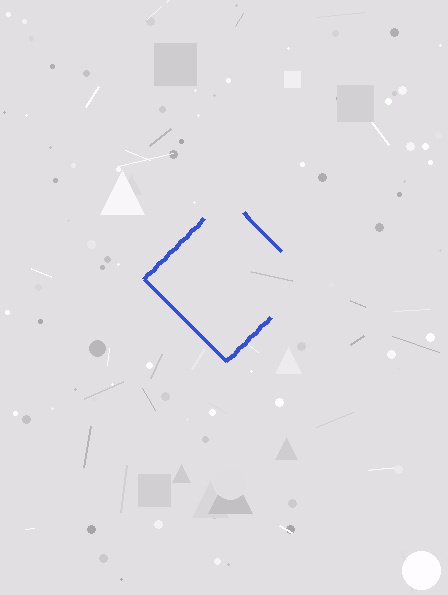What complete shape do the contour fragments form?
The contour fragments form a diamond.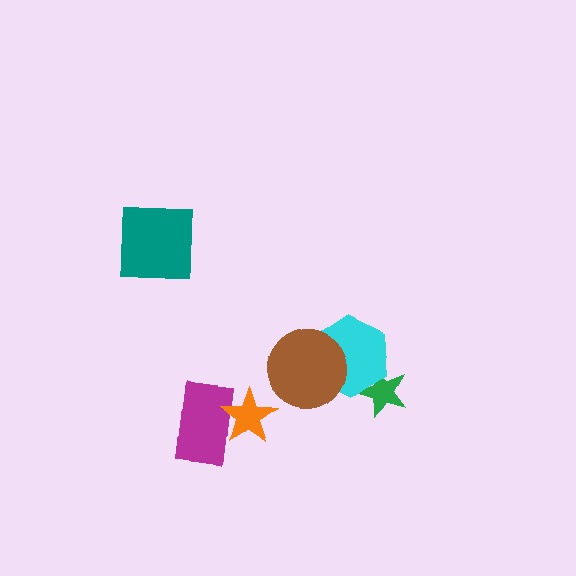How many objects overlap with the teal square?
0 objects overlap with the teal square.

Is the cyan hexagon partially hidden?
Yes, it is partially covered by another shape.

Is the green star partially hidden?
Yes, it is partially covered by another shape.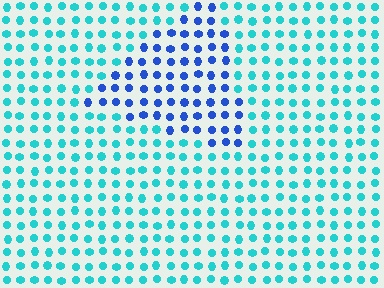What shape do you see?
I see a triangle.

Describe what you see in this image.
The image is filled with small cyan elements in a uniform arrangement. A triangle-shaped region is visible where the elements are tinted to a slightly different hue, forming a subtle color boundary.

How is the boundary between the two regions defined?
The boundary is defined purely by a slight shift in hue (about 45 degrees). Spacing, size, and orientation are identical on both sides.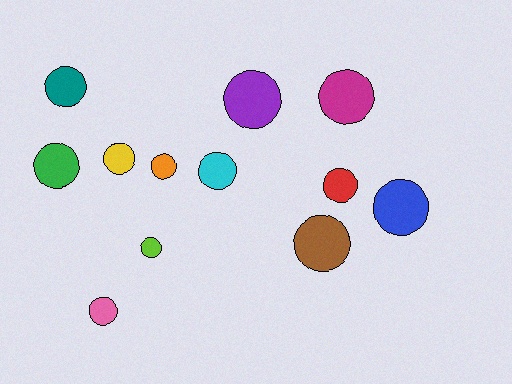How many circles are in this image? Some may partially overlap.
There are 12 circles.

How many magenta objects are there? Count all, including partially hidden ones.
There is 1 magenta object.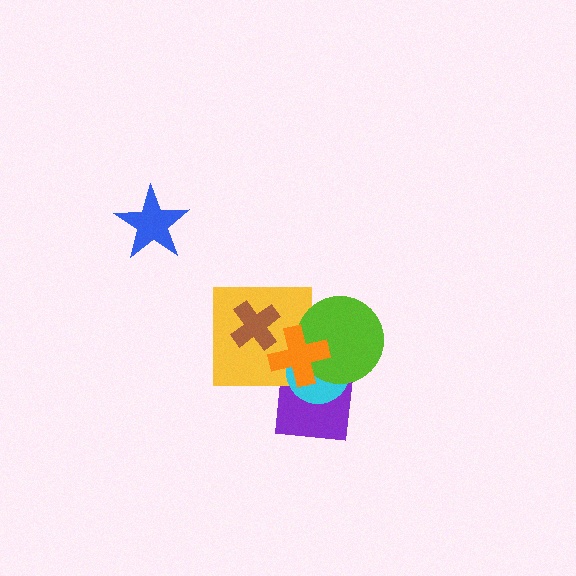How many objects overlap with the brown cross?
1 object overlaps with the brown cross.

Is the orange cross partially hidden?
No, no other shape covers it.